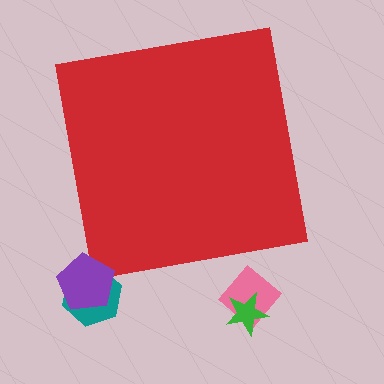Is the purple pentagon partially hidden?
No, the purple pentagon is fully visible.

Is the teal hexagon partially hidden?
No, the teal hexagon is fully visible.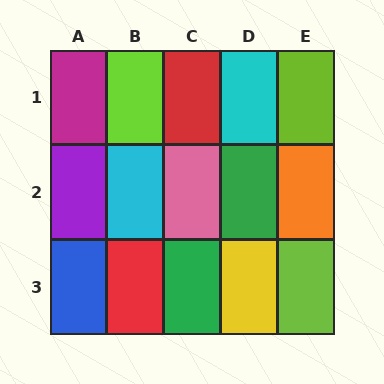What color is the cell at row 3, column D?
Yellow.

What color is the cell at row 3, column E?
Lime.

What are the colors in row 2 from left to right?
Purple, cyan, pink, green, orange.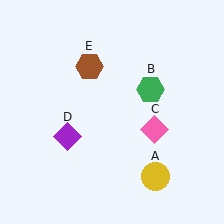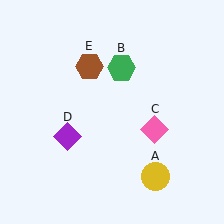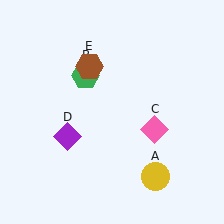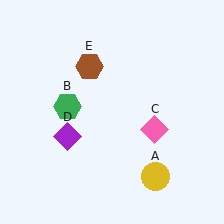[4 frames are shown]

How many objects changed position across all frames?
1 object changed position: green hexagon (object B).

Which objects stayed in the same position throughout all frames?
Yellow circle (object A) and pink diamond (object C) and purple diamond (object D) and brown hexagon (object E) remained stationary.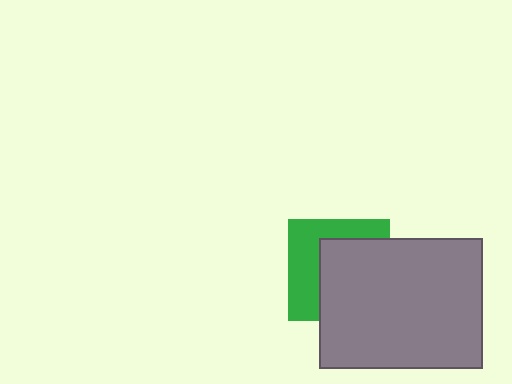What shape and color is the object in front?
The object in front is a gray rectangle.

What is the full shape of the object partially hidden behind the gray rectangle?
The partially hidden object is a green square.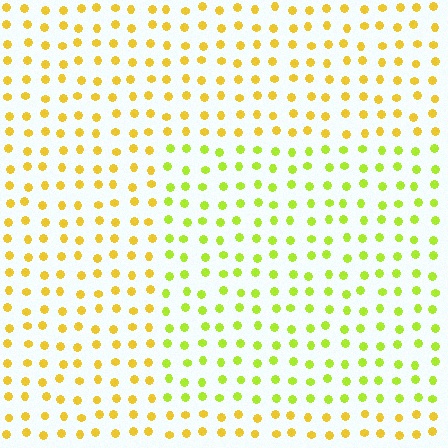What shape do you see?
I see a rectangle.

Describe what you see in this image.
The image is filled with small yellow elements in a uniform arrangement. A rectangle-shaped region is visible where the elements are tinted to a slightly different hue, forming a subtle color boundary.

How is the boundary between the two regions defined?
The boundary is defined purely by a slight shift in hue (about 33 degrees). Spacing, size, and orientation are identical on both sides.